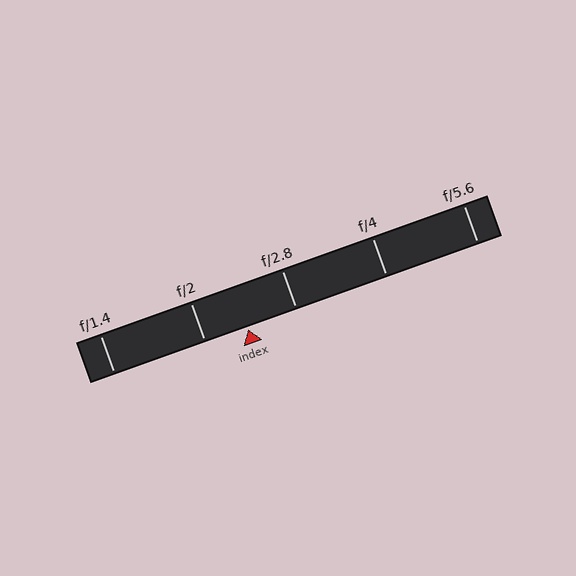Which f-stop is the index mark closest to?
The index mark is closest to f/2.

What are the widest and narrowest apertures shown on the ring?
The widest aperture shown is f/1.4 and the narrowest is f/5.6.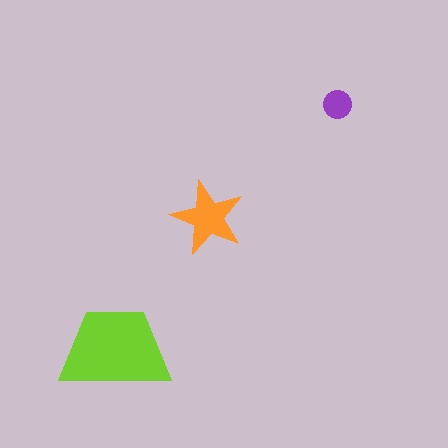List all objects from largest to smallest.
The lime trapezoid, the orange star, the purple circle.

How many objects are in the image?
There are 3 objects in the image.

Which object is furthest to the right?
The purple circle is rightmost.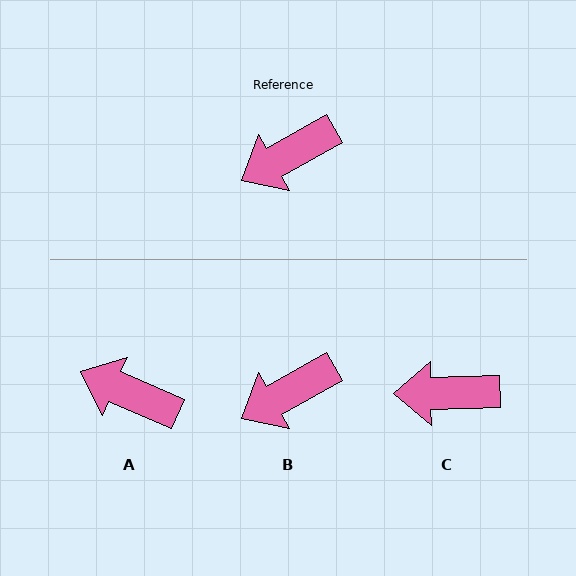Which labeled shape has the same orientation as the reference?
B.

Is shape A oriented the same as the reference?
No, it is off by about 53 degrees.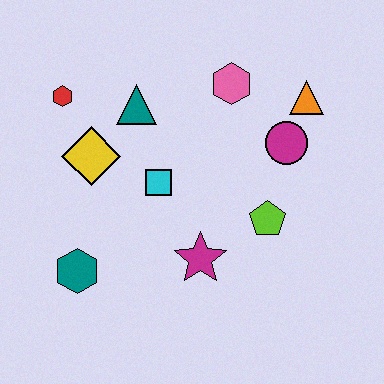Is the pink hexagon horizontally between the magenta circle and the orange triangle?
No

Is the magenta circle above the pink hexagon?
No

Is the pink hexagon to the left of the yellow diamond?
No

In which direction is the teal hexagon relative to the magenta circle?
The teal hexagon is to the left of the magenta circle.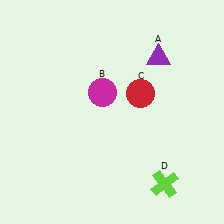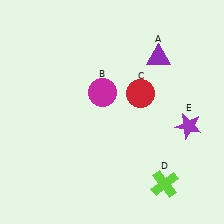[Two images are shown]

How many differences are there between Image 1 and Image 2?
There is 1 difference between the two images.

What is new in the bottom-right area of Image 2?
A purple star (E) was added in the bottom-right area of Image 2.